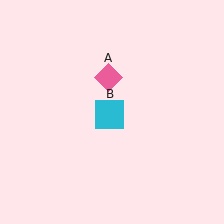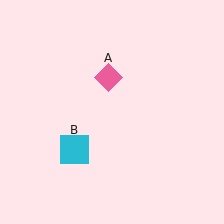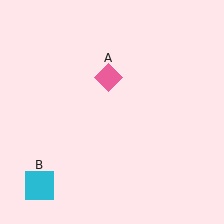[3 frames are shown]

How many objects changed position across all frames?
1 object changed position: cyan square (object B).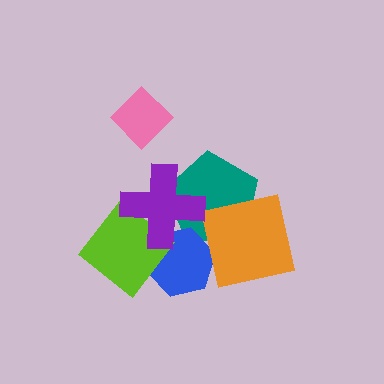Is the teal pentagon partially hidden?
Yes, it is partially covered by another shape.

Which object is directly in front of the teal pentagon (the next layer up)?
The blue hexagon is directly in front of the teal pentagon.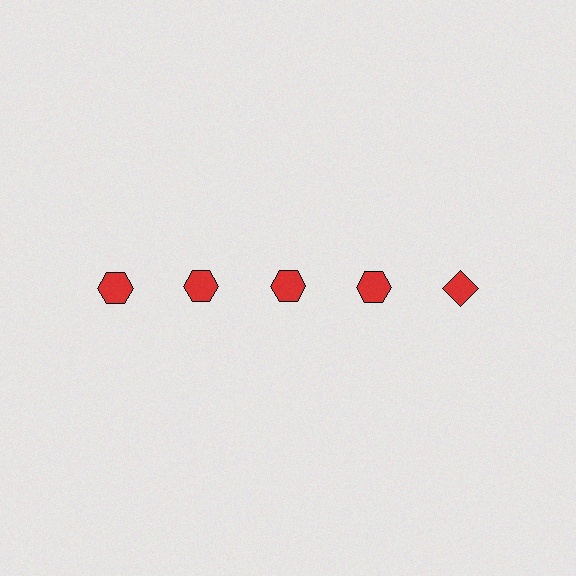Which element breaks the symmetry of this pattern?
The red diamond in the top row, rightmost column breaks the symmetry. All other shapes are red hexagons.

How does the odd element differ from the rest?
It has a different shape: diamond instead of hexagon.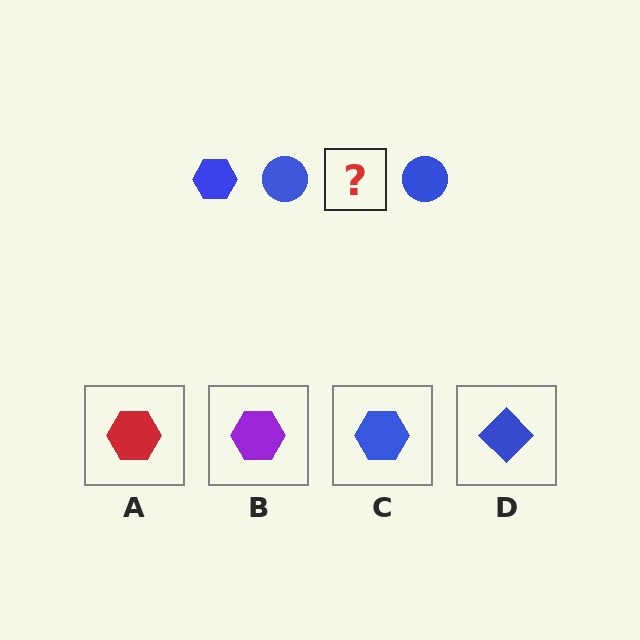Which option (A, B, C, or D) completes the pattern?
C.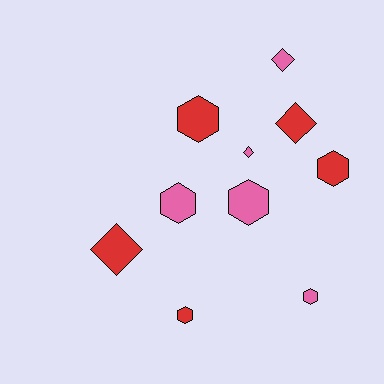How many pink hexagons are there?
There are 3 pink hexagons.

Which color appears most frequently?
Pink, with 5 objects.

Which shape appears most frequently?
Hexagon, with 6 objects.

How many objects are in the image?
There are 10 objects.